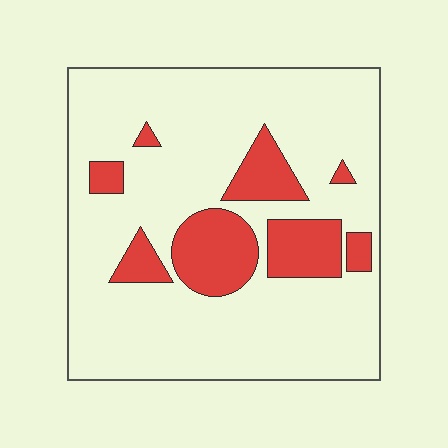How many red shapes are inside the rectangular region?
8.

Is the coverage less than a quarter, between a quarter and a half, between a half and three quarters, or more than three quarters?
Less than a quarter.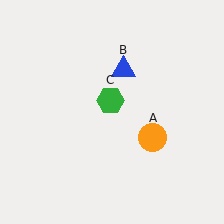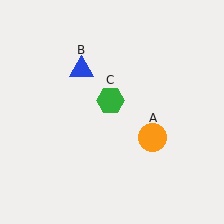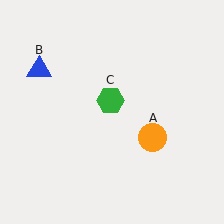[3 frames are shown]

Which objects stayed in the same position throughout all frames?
Orange circle (object A) and green hexagon (object C) remained stationary.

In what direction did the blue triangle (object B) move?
The blue triangle (object B) moved left.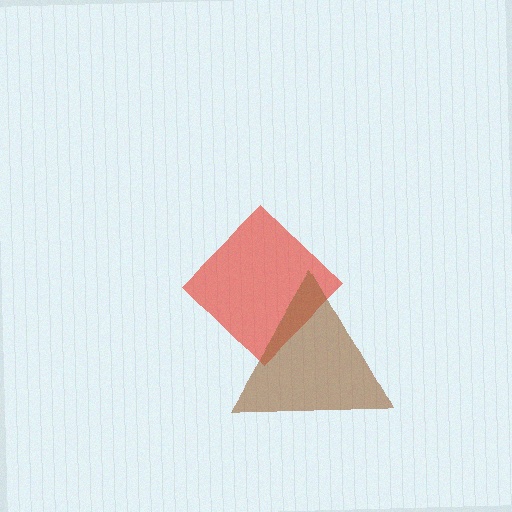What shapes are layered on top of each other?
The layered shapes are: a red diamond, a brown triangle.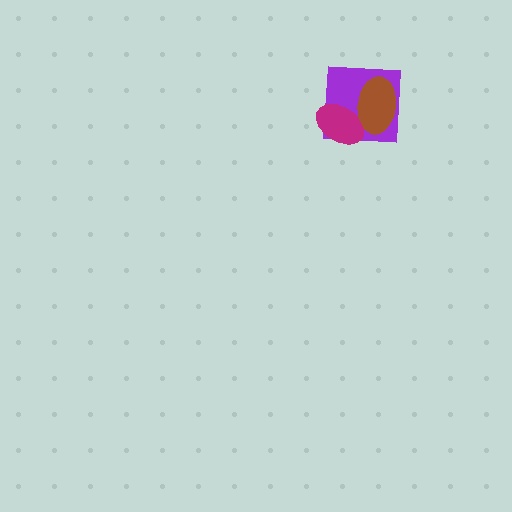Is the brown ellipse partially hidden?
No, no other shape covers it.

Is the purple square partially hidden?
Yes, it is partially covered by another shape.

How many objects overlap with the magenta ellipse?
2 objects overlap with the magenta ellipse.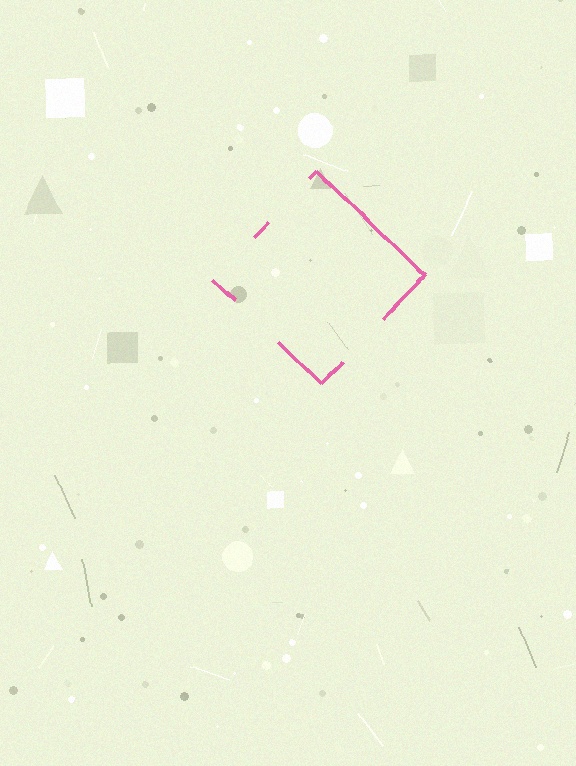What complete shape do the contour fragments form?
The contour fragments form a diamond.